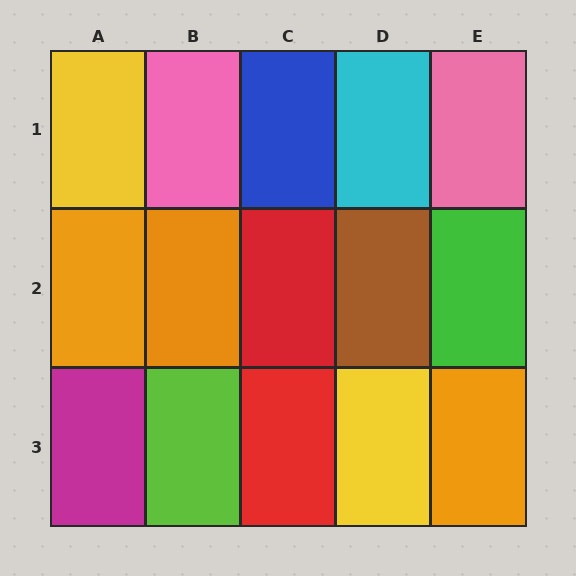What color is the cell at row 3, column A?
Magenta.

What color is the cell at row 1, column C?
Blue.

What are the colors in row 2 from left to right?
Orange, orange, red, brown, green.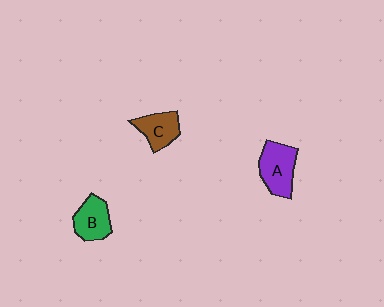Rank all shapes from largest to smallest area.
From largest to smallest: A (purple), B (green), C (brown).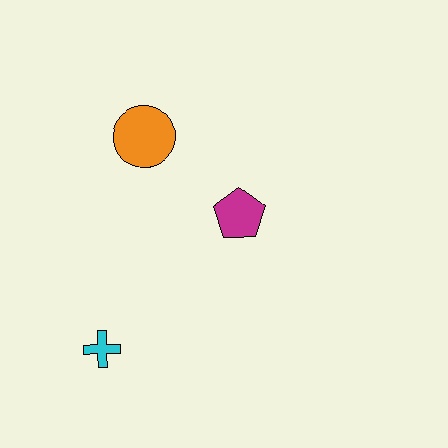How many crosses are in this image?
There is 1 cross.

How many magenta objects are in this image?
There is 1 magenta object.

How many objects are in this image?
There are 3 objects.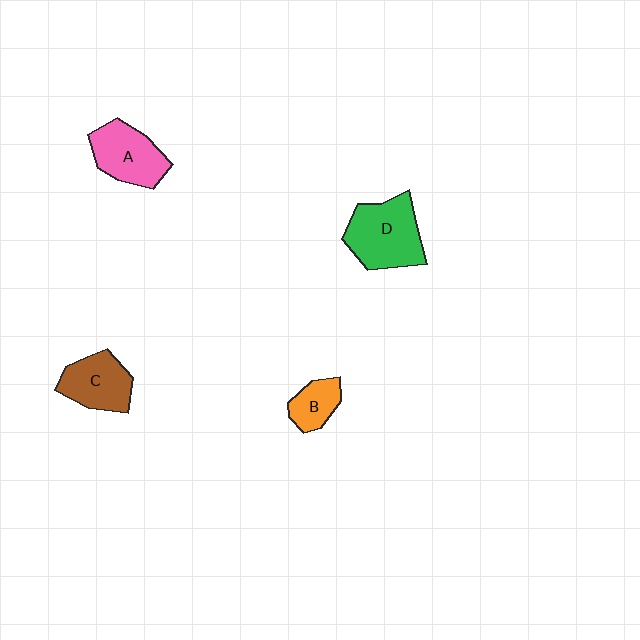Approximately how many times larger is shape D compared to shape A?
Approximately 1.2 times.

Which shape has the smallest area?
Shape B (orange).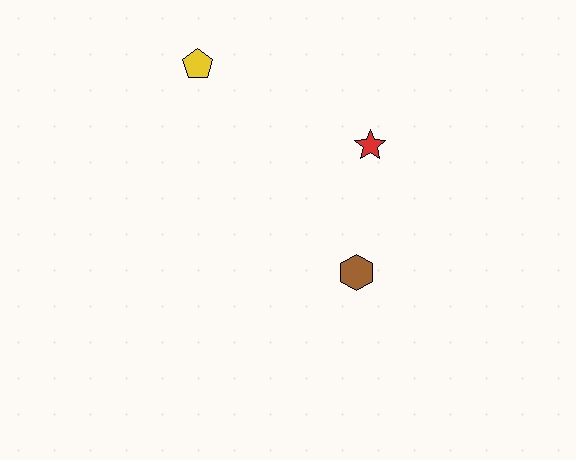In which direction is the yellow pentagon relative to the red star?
The yellow pentagon is to the left of the red star.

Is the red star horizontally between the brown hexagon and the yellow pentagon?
No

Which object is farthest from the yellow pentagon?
The brown hexagon is farthest from the yellow pentagon.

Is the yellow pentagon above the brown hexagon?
Yes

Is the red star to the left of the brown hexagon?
No